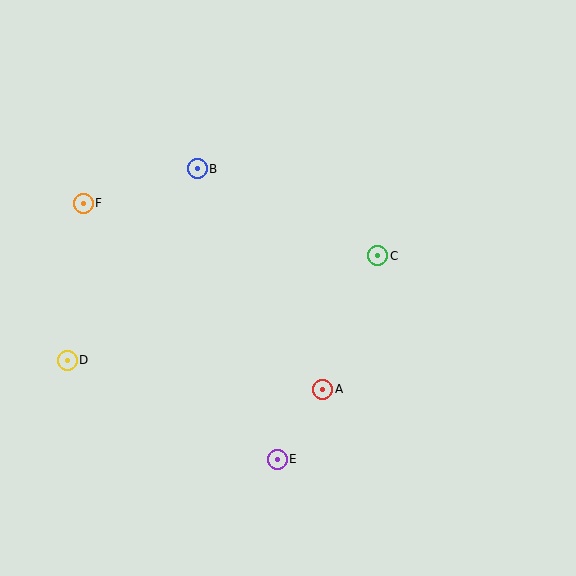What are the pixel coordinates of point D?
Point D is at (67, 360).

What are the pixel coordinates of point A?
Point A is at (323, 389).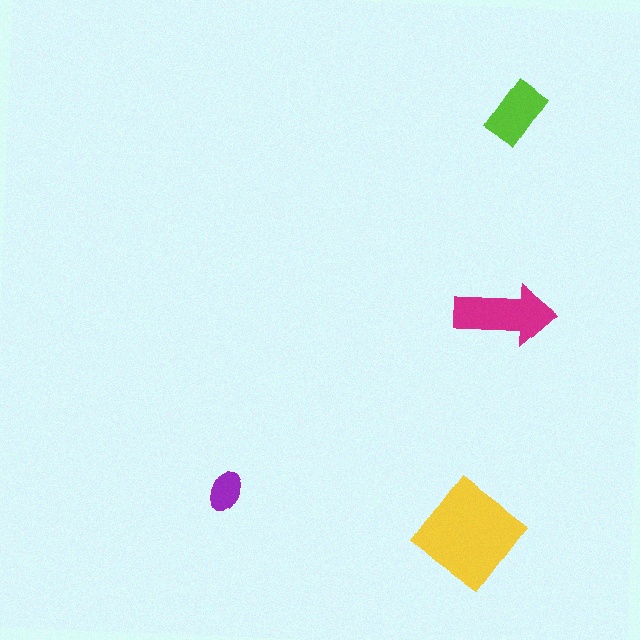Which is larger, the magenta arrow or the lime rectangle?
The magenta arrow.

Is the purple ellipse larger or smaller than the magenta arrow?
Smaller.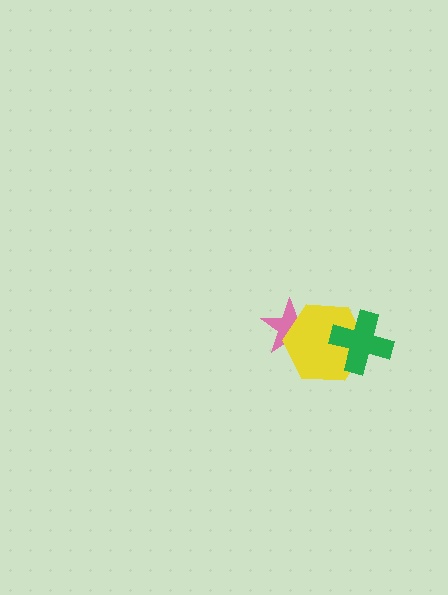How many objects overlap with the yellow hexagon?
2 objects overlap with the yellow hexagon.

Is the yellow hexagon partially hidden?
Yes, it is partially covered by another shape.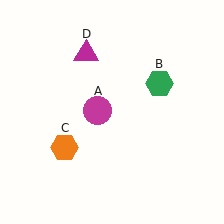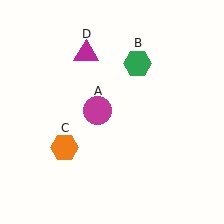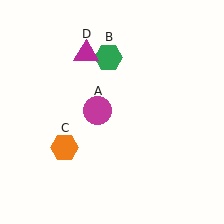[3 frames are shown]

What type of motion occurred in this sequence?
The green hexagon (object B) rotated counterclockwise around the center of the scene.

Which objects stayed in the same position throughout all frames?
Magenta circle (object A) and orange hexagon (object C) and magenta triangle (object D) remained stationary.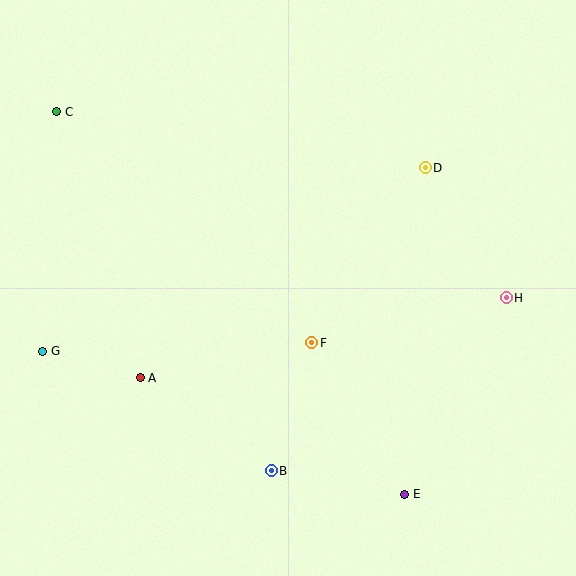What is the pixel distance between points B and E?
The distance between B and E is 136 pixels.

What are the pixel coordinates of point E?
Point E is at (405, 494).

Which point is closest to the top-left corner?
Point C is closest to the top-left corner.